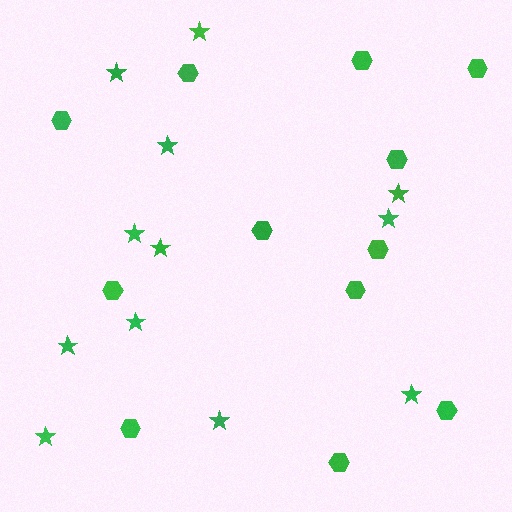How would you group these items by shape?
There are 2 groups: one group of hexagons (12) and one group of stars (12).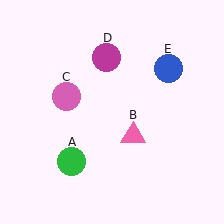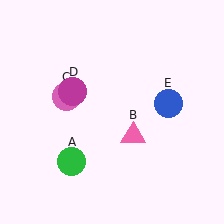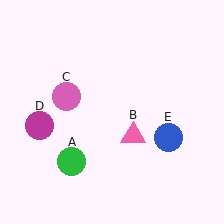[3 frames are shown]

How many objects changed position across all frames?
2 objects changed position: magenta circle (object D), blue circle (object E).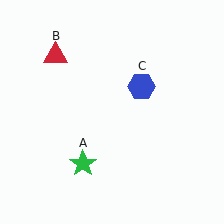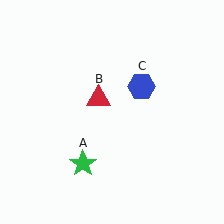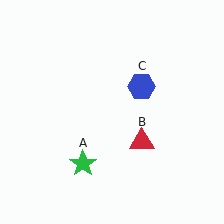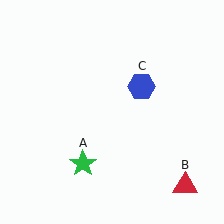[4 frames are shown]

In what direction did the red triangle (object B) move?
The red triangle (object B) moved down and to the right.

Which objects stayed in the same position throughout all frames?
Green star (object A) and blue hexagon (object C) remained stationary.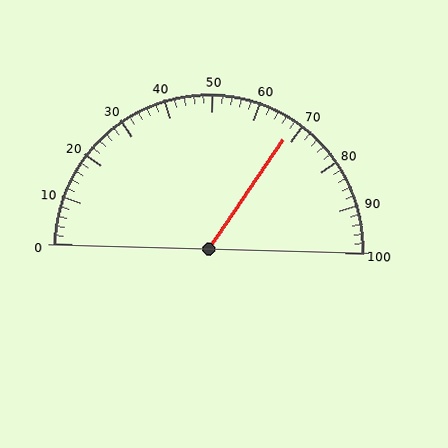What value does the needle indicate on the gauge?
The needle indicates approximately 68.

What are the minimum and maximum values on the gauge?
The gauge ranges from 0 to 100.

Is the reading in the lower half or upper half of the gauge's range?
The reading is in the upper half of the range (0 to 100).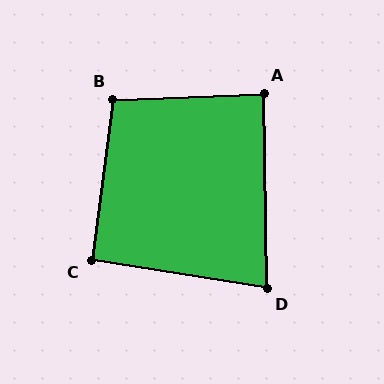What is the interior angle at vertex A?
Approximately 89 degrees (approximately right).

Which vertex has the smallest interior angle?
D, at approximately 80 degrees.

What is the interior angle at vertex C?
Approximately 91 degrees (approximately right).